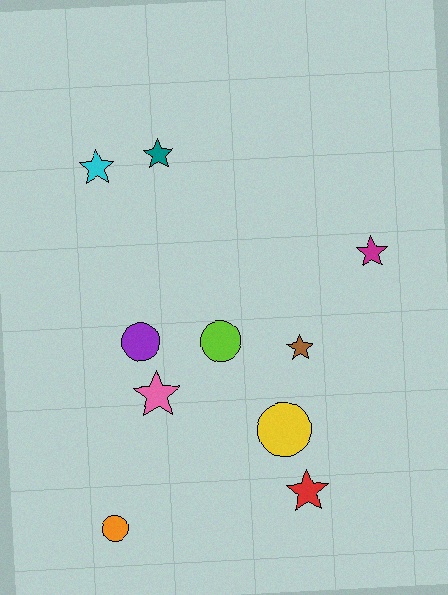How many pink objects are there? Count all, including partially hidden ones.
There is 1 pink object.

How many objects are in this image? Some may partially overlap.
There are 10 objects.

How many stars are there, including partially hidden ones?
There are 6 stars.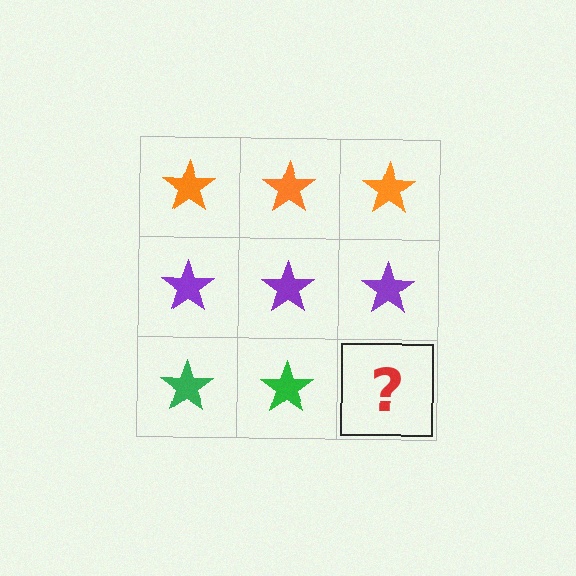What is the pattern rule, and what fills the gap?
The rule is that each row has a consistent color. The gap should be filled with a green star.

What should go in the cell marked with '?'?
The missing cell should contain a green star.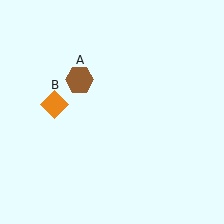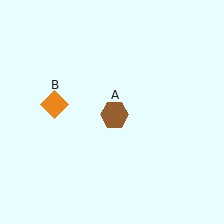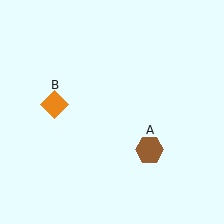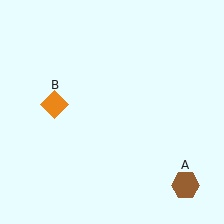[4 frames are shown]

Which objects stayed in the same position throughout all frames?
Orange diamond (object B) remained stationary.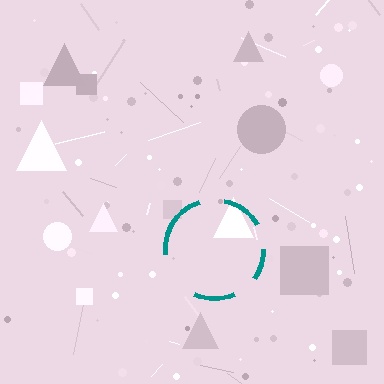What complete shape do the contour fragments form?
The contour fragments form a circle.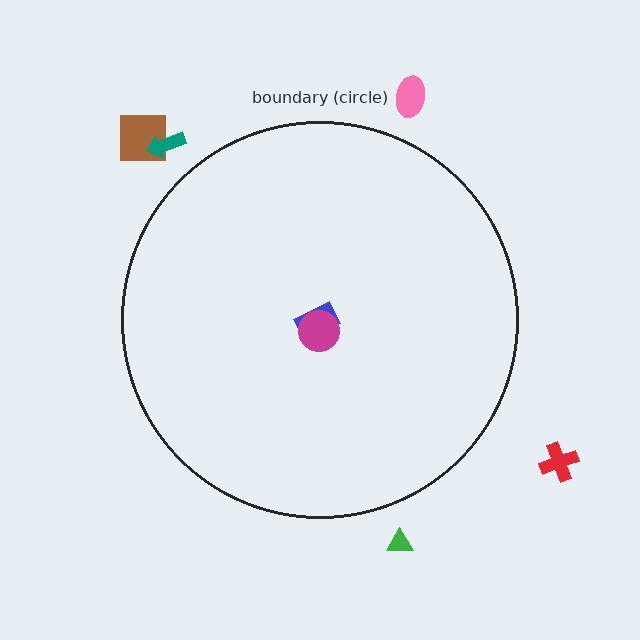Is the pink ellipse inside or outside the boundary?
Outside.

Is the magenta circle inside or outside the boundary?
Inside.